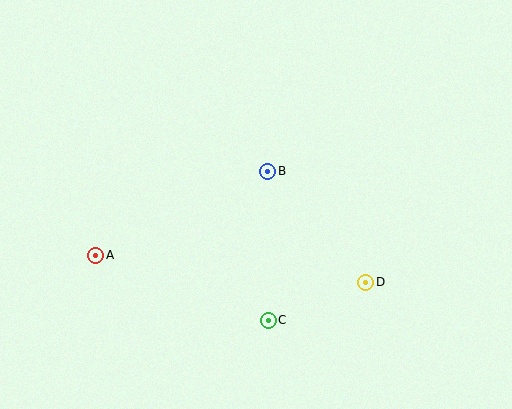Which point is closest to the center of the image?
Point B at (268, 171) is closest to the center.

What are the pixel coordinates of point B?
Point B is at (268, 171).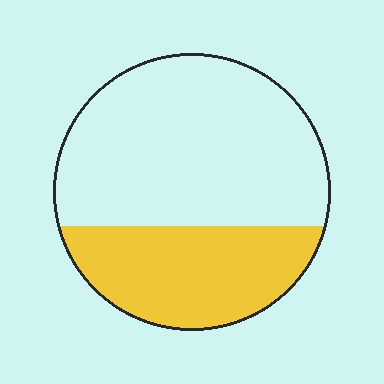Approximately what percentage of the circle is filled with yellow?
Approximately 35%.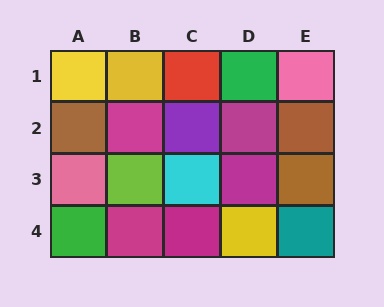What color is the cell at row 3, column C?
Cyan.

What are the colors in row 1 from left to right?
Yellow, yellow, red, green, pink.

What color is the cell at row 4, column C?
Magenta.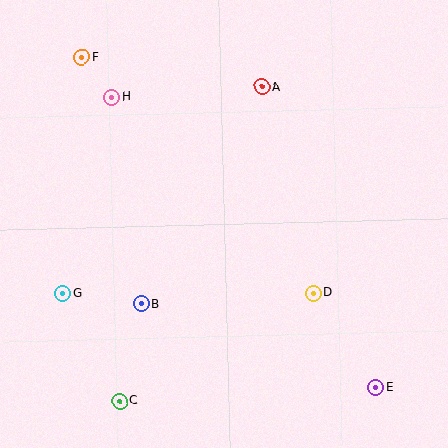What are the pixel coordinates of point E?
Point E is at (376, 387).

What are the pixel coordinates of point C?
Point C is at (120, 401).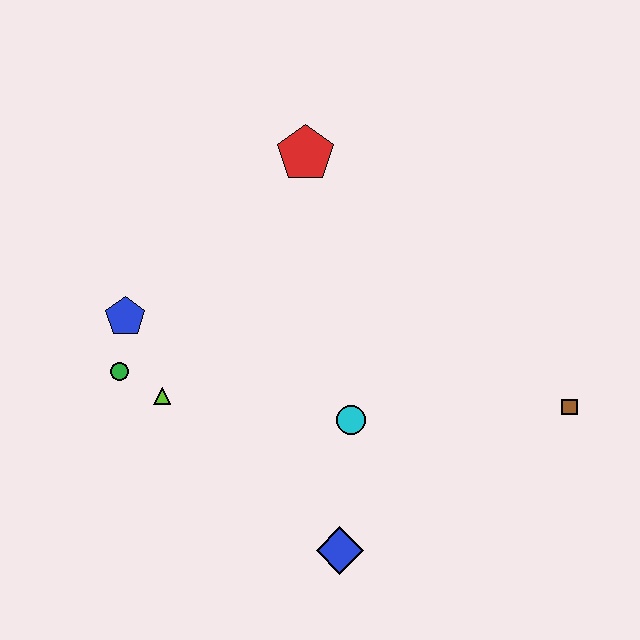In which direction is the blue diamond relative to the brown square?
The blue diamond is to the left of the brown square.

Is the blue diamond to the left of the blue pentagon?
No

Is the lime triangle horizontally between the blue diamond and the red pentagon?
No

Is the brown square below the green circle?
Yes